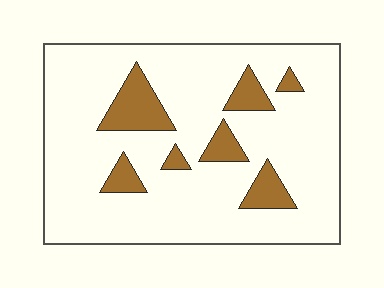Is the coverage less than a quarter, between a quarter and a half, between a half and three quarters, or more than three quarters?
Less than a quarter.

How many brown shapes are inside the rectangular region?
7.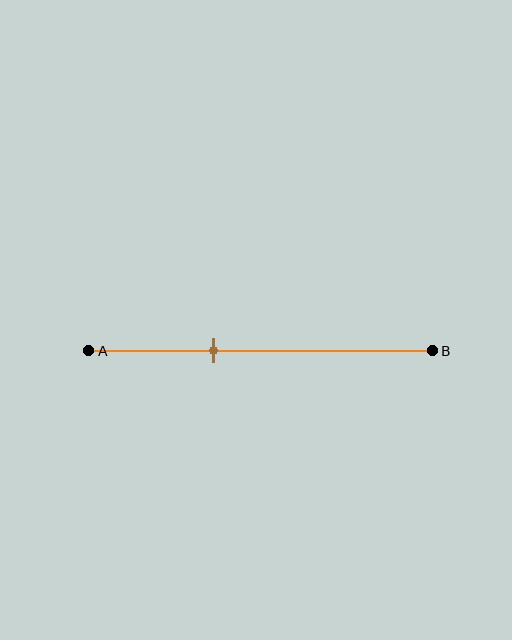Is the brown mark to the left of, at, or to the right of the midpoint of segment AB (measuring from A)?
The brown mark is to the left of the midpoint of segment AB.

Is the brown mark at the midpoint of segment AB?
No, the mark is at about 35% from A, not at the 50% midpoint.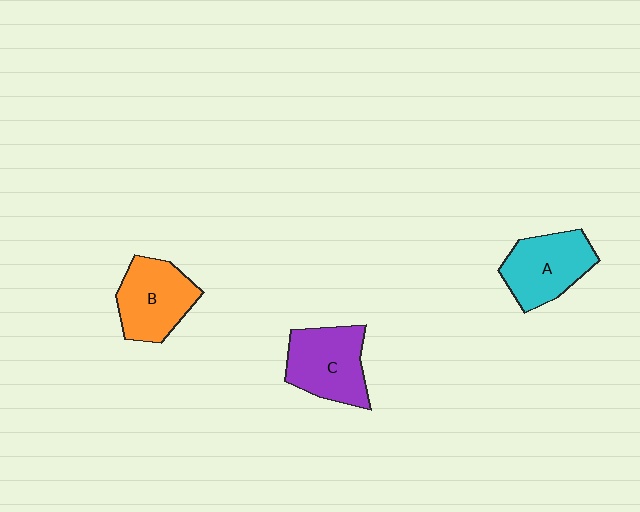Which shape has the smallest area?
Shape B (orange).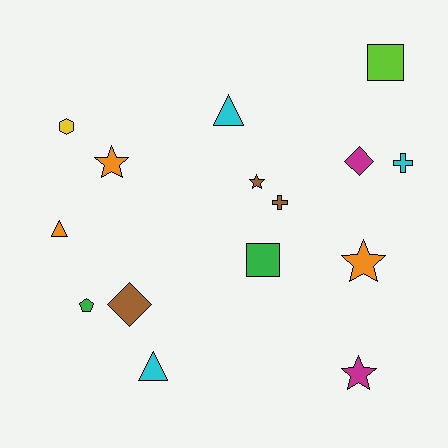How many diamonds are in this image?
There are 2 diamonds.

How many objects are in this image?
There are 15 objects.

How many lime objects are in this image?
There is 1 lime object.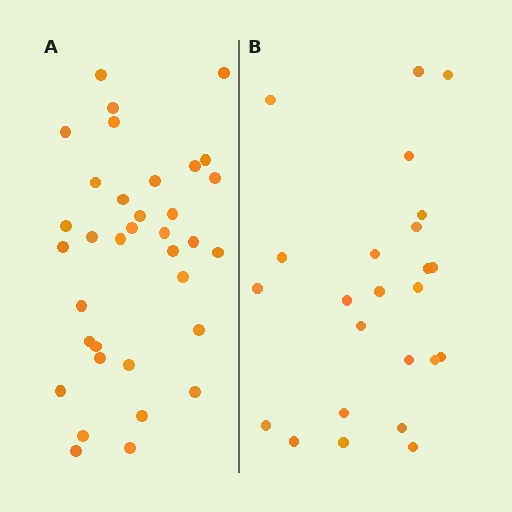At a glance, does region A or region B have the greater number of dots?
Region A (the left region) has more dots.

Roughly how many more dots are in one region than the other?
Region A has roughly 12 or so more dots than region B.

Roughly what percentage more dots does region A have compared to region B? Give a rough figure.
About 45% more.